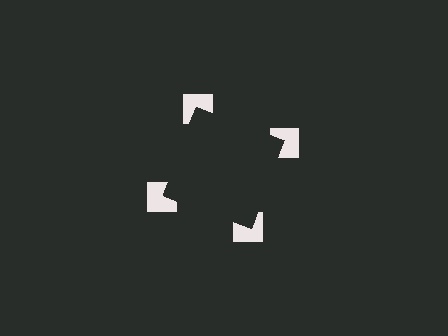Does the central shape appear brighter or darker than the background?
It typically appears slightly darker than the background, even though no actual brightness change is drawn.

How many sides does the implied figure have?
4 sides.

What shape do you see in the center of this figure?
An illusory square — its edges are inferred from the aligned wedge cuts in the notched squares, not physically drawn.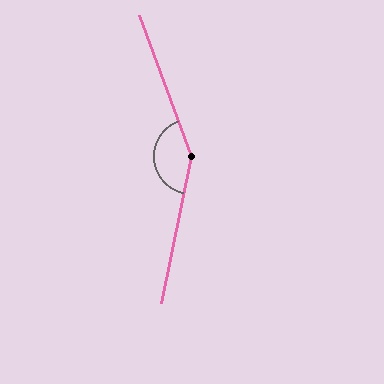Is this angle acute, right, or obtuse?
It is obtuse.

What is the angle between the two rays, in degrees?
Approximately 148 degrees.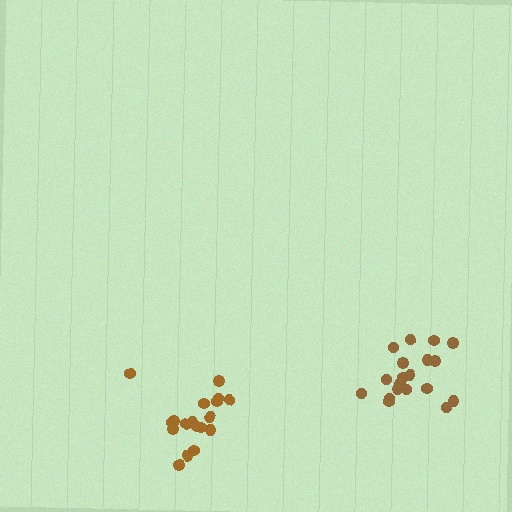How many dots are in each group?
Group 1: 18 dots, Group 2: 19 dots (37 total).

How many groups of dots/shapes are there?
There are 2 groups.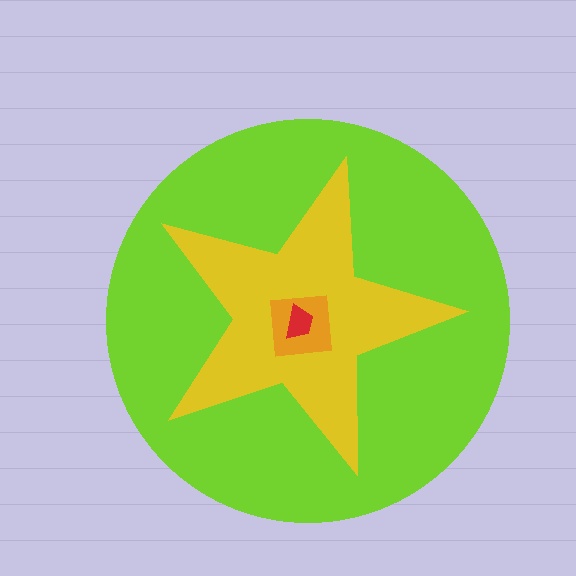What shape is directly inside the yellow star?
The orange square.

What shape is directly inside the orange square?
The red trapezoid.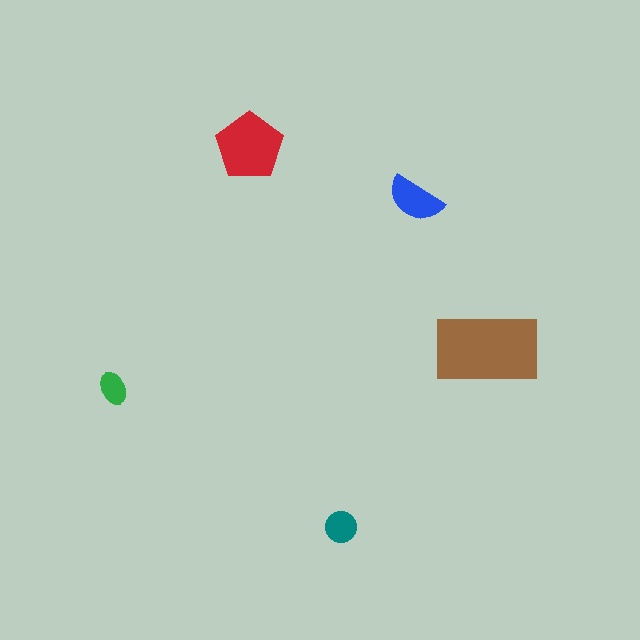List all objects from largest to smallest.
The brown rectangle, the red pentagon, the blue semicircle, the teal circle, the green ellipse.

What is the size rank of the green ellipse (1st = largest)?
5th.